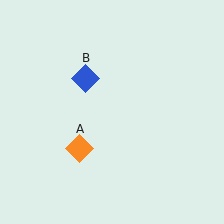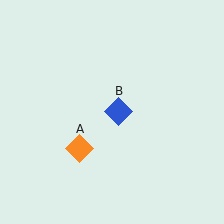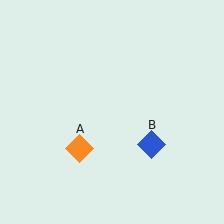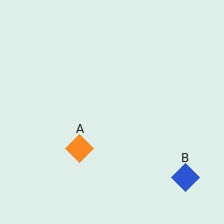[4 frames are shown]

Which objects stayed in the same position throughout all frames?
Orange diamond (object A) remained stationary.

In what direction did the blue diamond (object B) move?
The blue diamond (object B) moved down and to the right.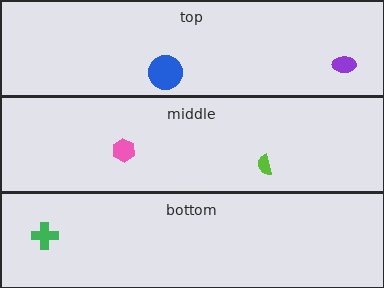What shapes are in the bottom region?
The green cross.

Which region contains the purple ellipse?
The top region.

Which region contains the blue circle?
The top region.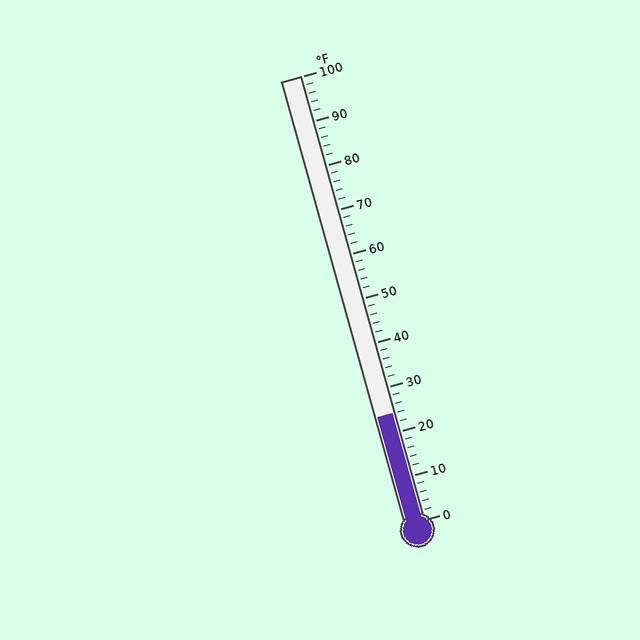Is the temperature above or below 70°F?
The temperature is below 70°F.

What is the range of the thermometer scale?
The thermometer scale ranges from 0°F to 100°F.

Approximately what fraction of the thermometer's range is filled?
The thermometer is filled to approximately 25% of its range.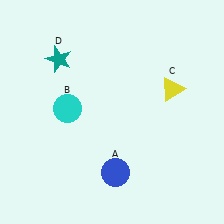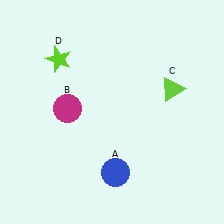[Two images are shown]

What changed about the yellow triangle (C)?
In Image 1, C is yellow. In Image 2, it changed to lime.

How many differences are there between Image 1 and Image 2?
There are 3 differences between the two images.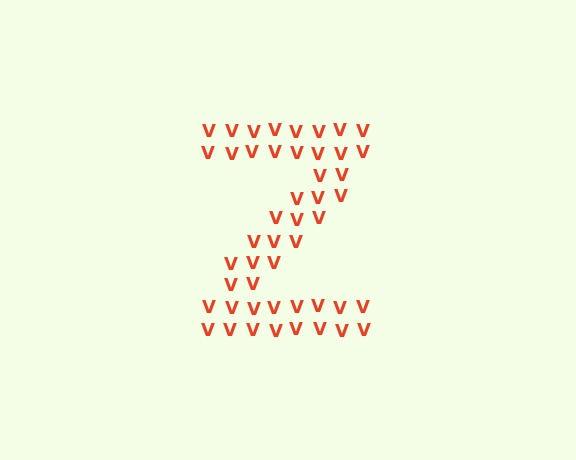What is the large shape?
The large shape is the letter Z.